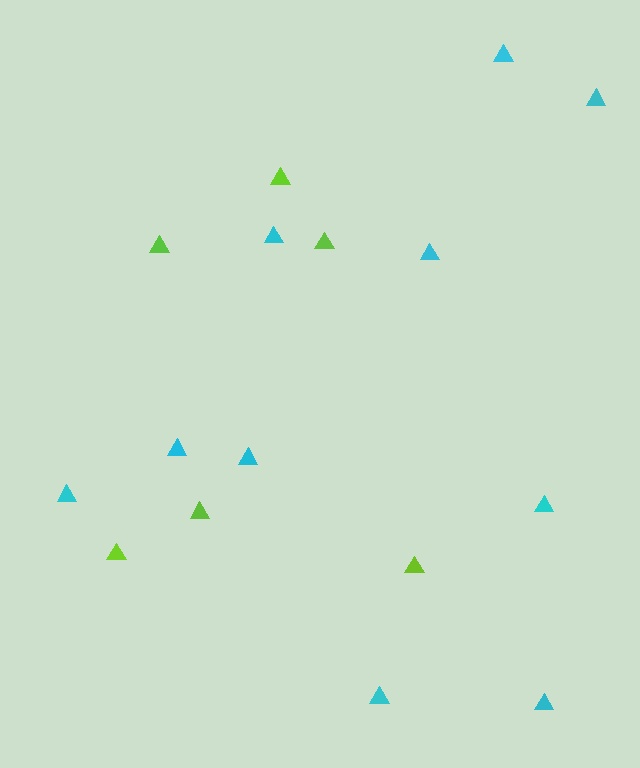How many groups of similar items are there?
There are 2 groups: one group of lime triangles (6) and one group of cyan triangles (10).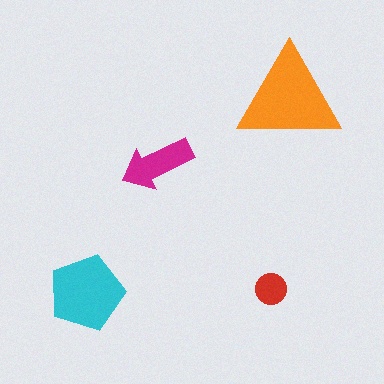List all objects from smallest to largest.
The red circle, the magenta arrow, the cyan pentagon, the orange triangle.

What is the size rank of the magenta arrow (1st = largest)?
3rd.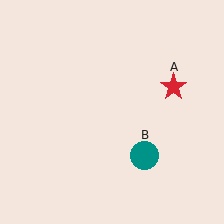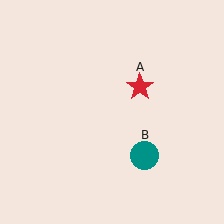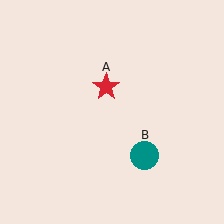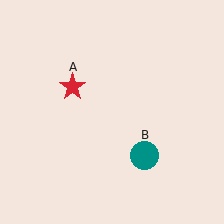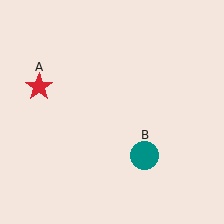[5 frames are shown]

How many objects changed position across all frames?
1 object changed position: red star (object A).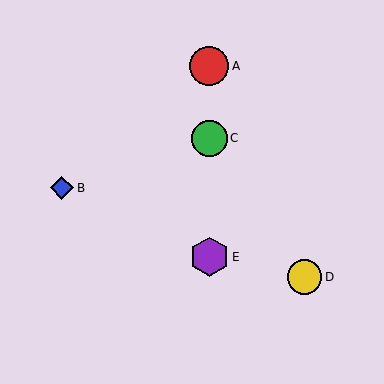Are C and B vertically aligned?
No, C is at x≈209 and B is at x≈62.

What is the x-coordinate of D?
Object D is at x≈305.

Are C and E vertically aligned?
Yes, both are at x≈209.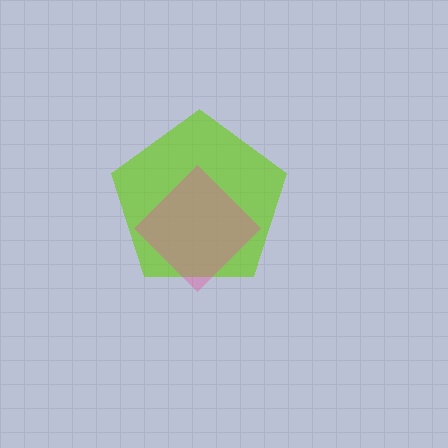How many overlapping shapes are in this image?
There are 2 overlapping shapes in the image.